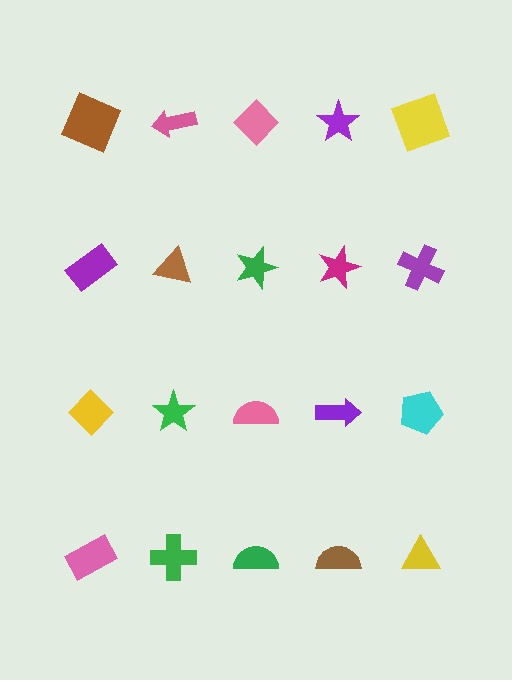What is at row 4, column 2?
A green cross.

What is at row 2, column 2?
A brown triangle.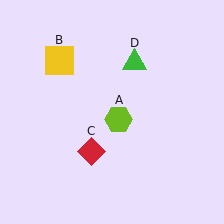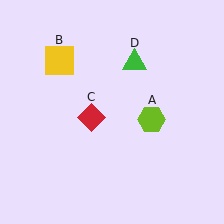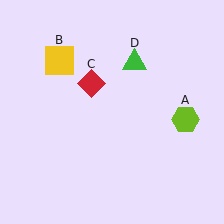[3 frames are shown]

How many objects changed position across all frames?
2 objects changed position: lime hexagon (object A), red diamond (object C).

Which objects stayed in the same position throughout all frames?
Yellow square (object B) and green triangle (object D) remained stationary.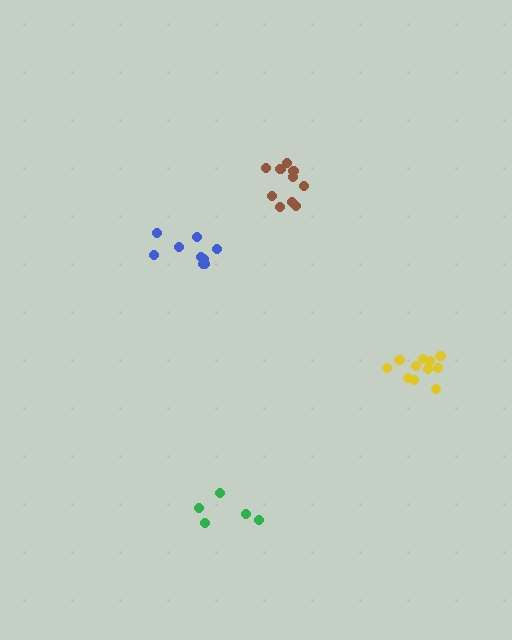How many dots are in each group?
Group 1: 9 dots, Group 2: 11 dots, Group 3: 5 dots, Group 4: 10 dots (35 total).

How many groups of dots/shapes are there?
There are 4 groups.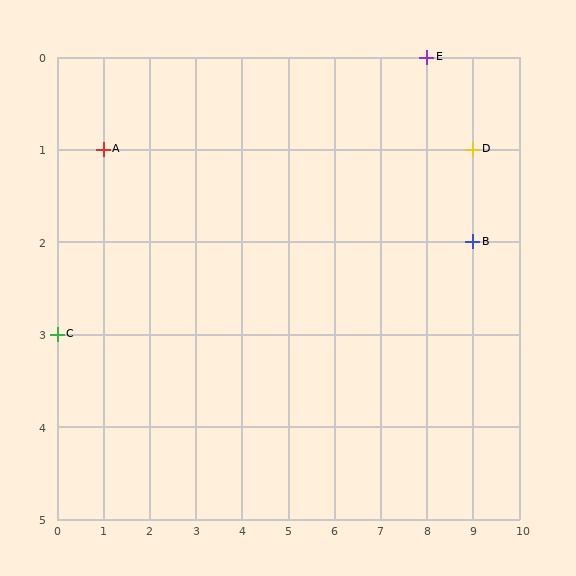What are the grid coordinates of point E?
Point E is at grid coordinates (8, 0).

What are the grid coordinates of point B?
Point B is at grid coordinates (9, 2).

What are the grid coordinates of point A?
Point A is at grid coordinates (1, 1).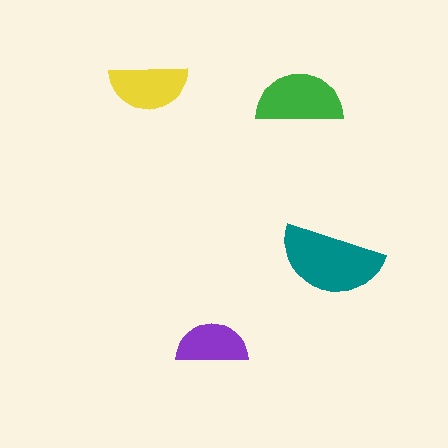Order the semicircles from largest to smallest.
the teal one, the green one, the yellow one, the purple one.